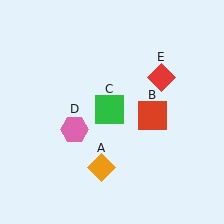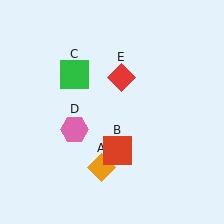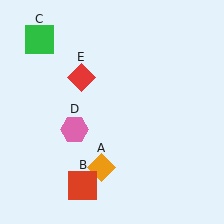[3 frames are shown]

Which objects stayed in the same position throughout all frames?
Orange diamond (object A) and pink hexagon (object D) remained stationary.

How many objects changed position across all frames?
3 objects changed position: red square (object B), green square (object C), red diamond (object E).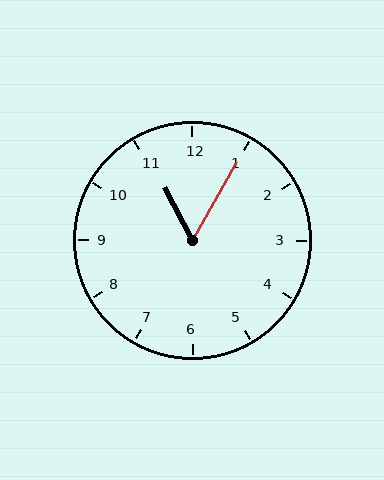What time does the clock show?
11:05.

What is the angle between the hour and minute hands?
Approximately 58 degrees.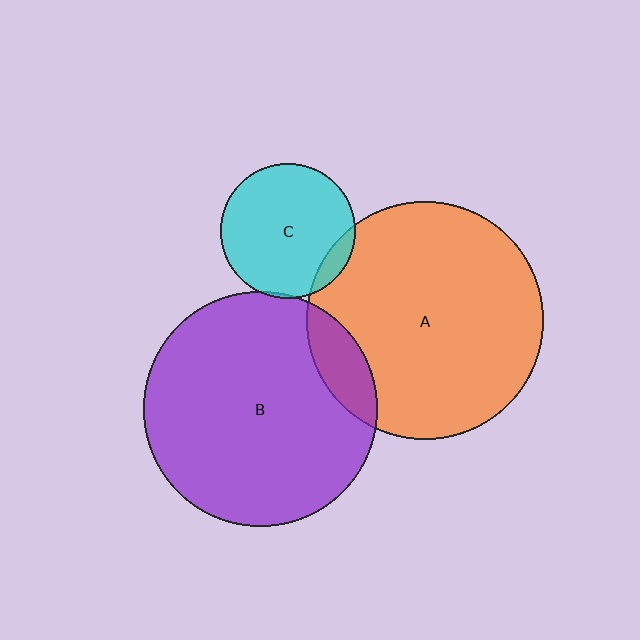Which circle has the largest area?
Circle A (orange).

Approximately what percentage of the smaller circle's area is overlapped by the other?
Approximately 5%.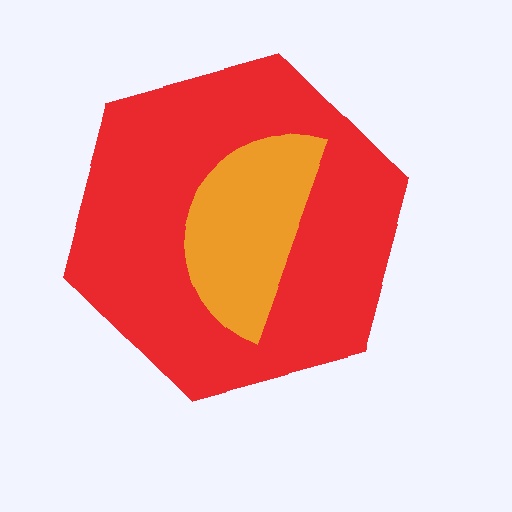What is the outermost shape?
The red hexagon.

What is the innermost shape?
The orange semicircle.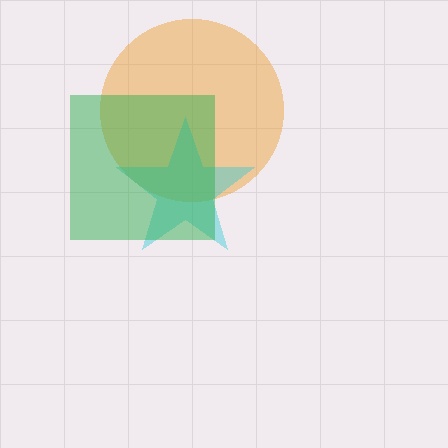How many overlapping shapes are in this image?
There are 3 overlapping shapes in the image.